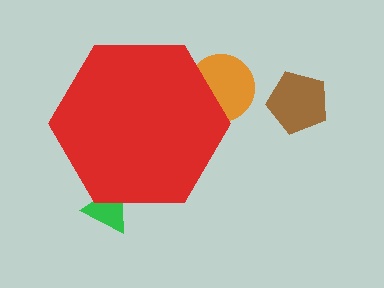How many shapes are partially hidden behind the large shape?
2 shapes are partially hidden.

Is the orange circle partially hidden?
Yes, the orange circle is partially hidden behind the red hexagon.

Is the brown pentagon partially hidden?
No, the brown pentagon is fully visible.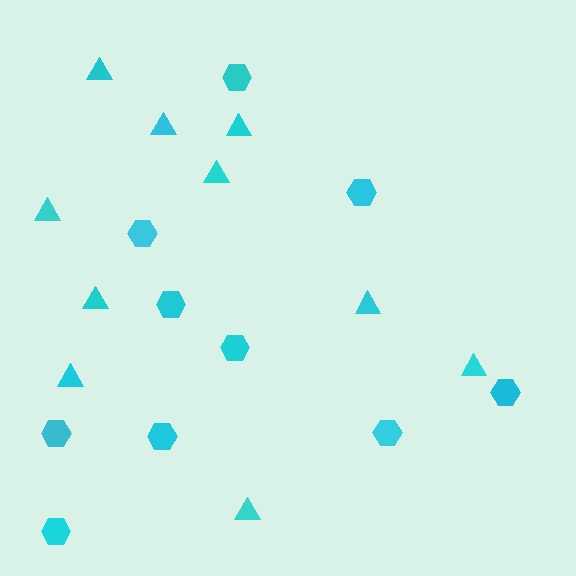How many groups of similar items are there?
There are 2 groups: one group of hexagons (10) and one group of triangles (10).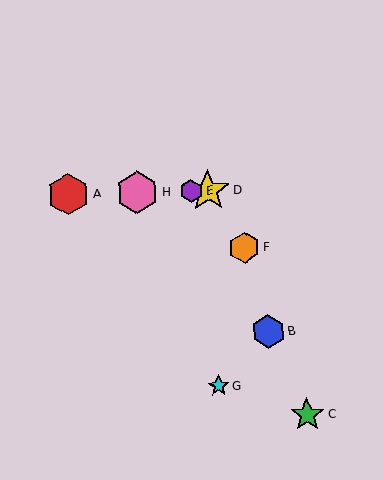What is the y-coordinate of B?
Object B is at y≈332.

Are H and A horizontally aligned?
Yes, both are at y≈193.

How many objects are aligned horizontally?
4 objects (A, D, E, H) are aligned horizontally.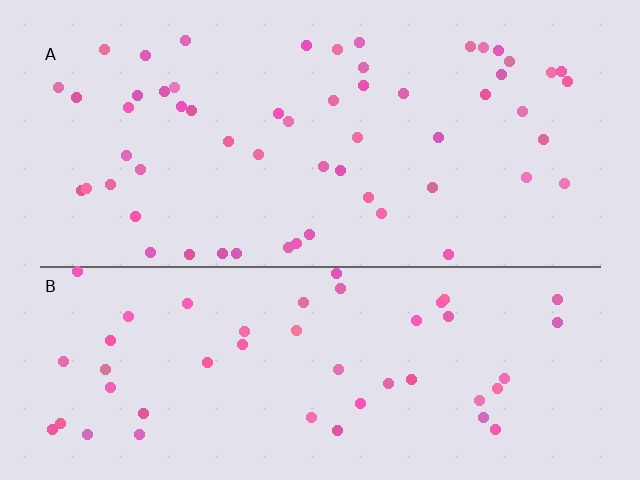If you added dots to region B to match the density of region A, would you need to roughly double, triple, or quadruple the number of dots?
Approximately double.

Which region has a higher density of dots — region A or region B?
A (the top).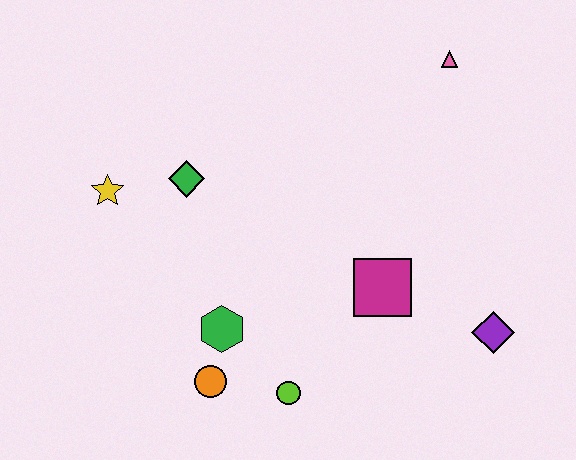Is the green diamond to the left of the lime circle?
Yes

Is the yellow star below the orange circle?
No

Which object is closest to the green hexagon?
The orange circle is closest to the green hexagon.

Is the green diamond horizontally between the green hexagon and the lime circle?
No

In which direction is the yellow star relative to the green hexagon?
The yellow star is above the green hexagon.